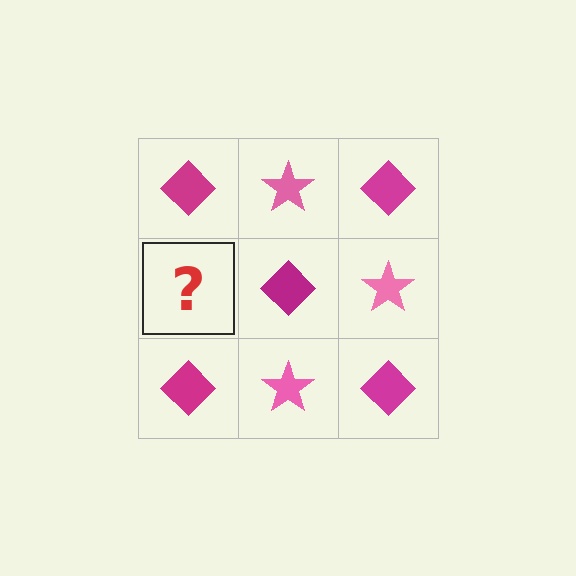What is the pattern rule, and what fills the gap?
The rule is that it alternates magenta diamond and pink star in a checkerboard pattern. The gap should be filled with a pink star.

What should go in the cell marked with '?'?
The missing cell should contain a pink star.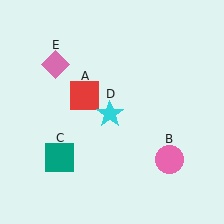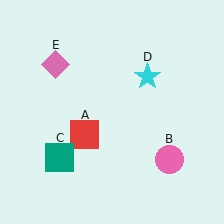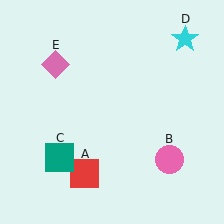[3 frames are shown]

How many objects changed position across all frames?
2 objects changed position: red square (object A), cyan star (object D).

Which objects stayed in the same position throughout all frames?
Pink circle (object B) and teal square (object C) and pink diamond (object E) remained stationary.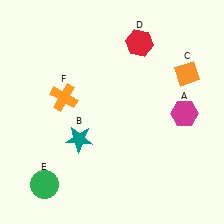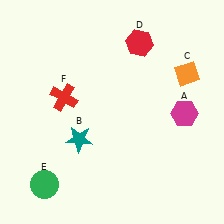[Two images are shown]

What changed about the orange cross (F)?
In Image 1, F is orange. In Image 2, it changed to red.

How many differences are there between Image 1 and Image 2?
There is 1 difference between the two images.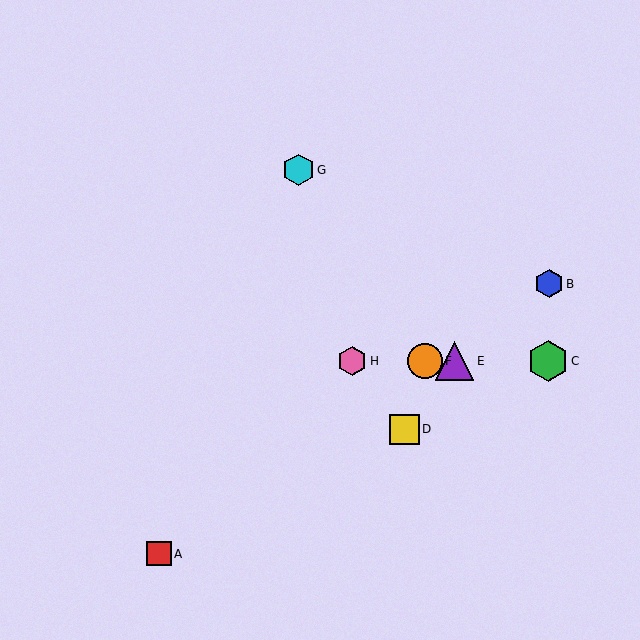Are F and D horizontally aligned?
No, F is at y≈361 and D is at y≈430.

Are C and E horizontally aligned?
Yes, both are at y≈361.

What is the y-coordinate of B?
Object B is at y≈284.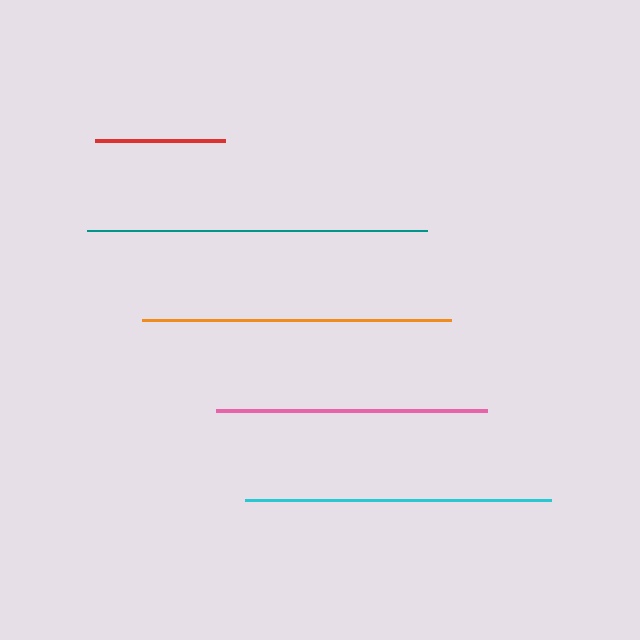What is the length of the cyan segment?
The cyan segment is approximately 306 pixels long.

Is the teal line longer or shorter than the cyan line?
The teal line is longer than the cyan line.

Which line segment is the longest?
The teal line is the longest at approximately 340 pixels.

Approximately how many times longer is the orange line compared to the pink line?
The orange line is approximately 1.1 times the length of the pink line.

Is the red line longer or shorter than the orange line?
The orange line is longer than the red line.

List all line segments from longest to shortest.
From longest to shortest: teal, orange, cyan, pink, red.